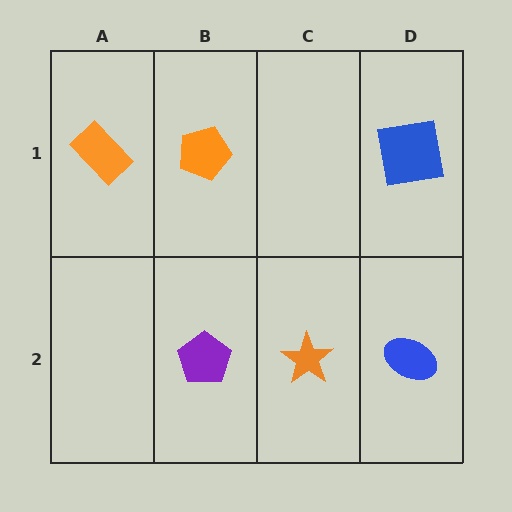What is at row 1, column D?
A blue square.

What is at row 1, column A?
An orange rectangle.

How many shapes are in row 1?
3 shapes.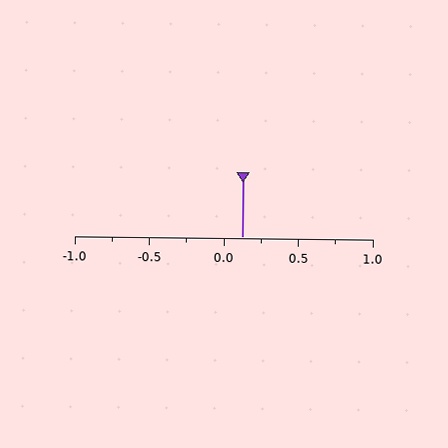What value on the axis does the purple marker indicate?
The marker indicates approximately 0.12.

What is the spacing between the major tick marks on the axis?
The major ticks are spaced 0.5 apart.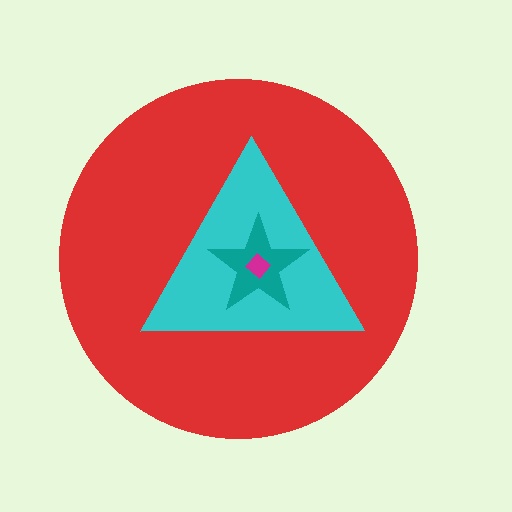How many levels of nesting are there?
4.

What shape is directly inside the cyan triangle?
The teal star.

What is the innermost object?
The magenta diamond.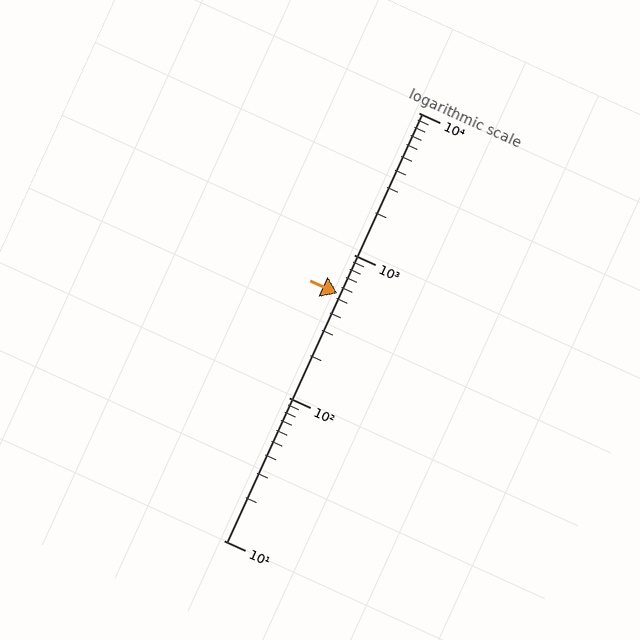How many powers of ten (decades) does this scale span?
The scale spans 3 decades, from 10 to 10000.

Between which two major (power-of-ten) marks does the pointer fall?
The pointer is between 100 and 1000.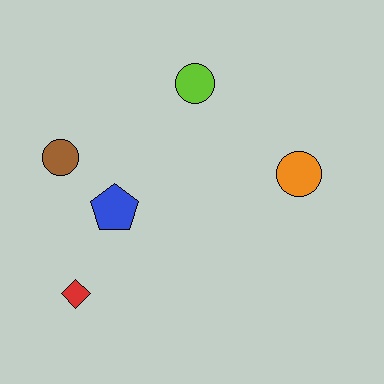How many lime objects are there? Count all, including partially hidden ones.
There is 1 lime object.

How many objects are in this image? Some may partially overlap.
There are 5 objects.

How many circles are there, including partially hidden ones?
There are 3 circles.